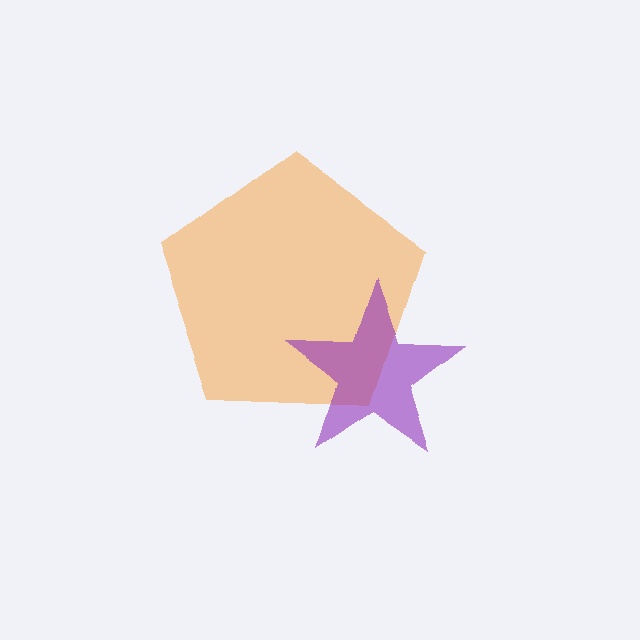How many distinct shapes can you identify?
There are 2 distinct shapes: an orange pentagon, a purple star.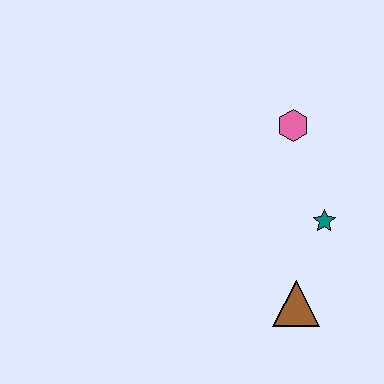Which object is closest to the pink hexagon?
The teal star is closest to the pink hexagon.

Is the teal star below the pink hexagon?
Yes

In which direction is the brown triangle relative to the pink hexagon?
The brown triangle is below the pink hexagon.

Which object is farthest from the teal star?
The pink hexagon is farthest from the teal star.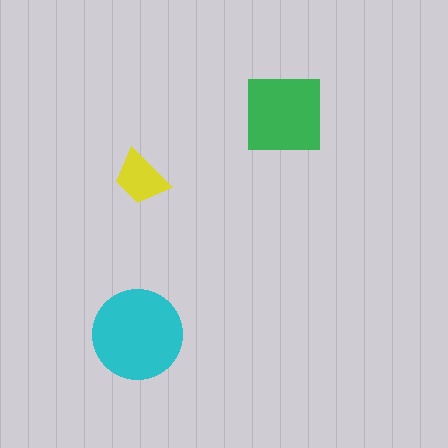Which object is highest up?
The green square is topmost.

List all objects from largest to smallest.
The cyan circle, the green square, the yellow trapezoid.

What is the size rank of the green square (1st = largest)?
2nd.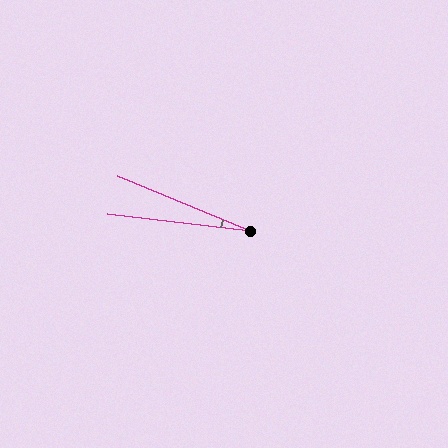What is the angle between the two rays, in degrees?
Approximately 16 degrees.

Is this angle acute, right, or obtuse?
It is acute.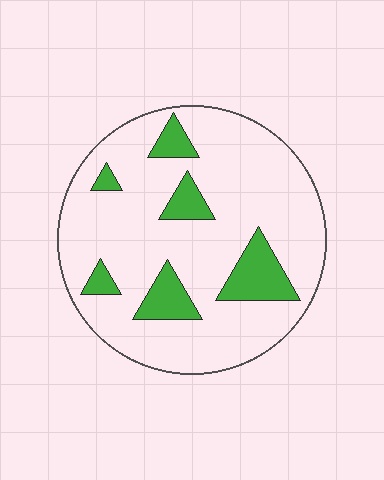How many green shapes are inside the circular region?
6.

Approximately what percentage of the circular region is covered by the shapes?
Approximately 15%.